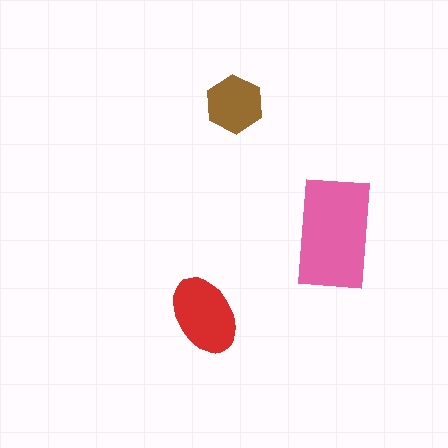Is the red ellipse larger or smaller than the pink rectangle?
Smaller.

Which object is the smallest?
The brown hexagon.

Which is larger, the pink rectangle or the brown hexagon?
The pink rectangle.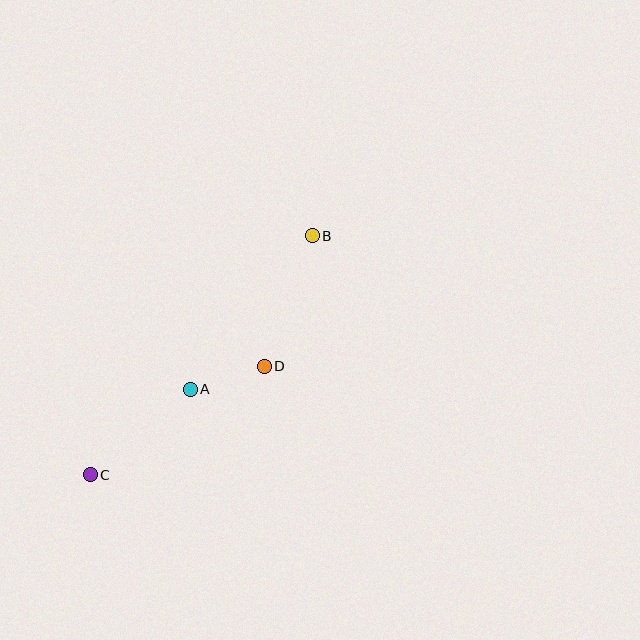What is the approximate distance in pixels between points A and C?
The distance between A and C is approximately 132 pixels.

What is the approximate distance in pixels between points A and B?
The distance between A and B is approximately 196 pixels.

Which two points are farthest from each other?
Points B and C are farthest from each other.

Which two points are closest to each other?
Points A and D are closest to each other.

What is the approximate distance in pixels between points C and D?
The distance between C and D is approximately 205 pixels.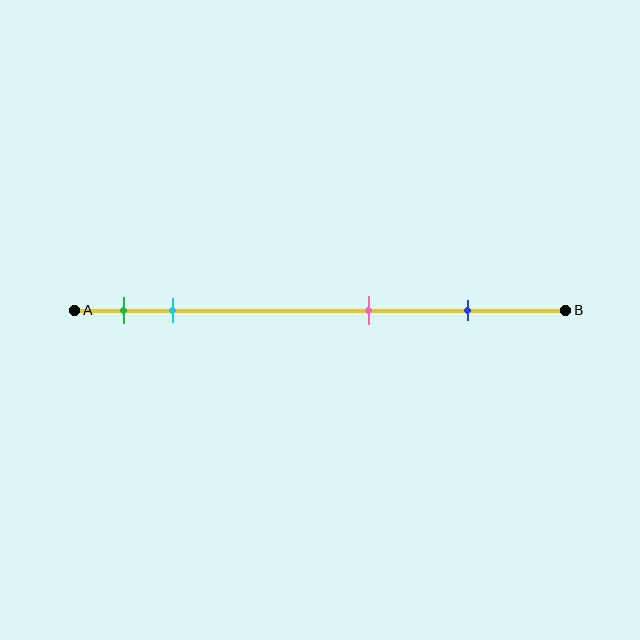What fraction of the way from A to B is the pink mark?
The pink mark is approximately 60% (0.6) of the way from A to B.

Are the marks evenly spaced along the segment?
No, the marks are not evenly spaced.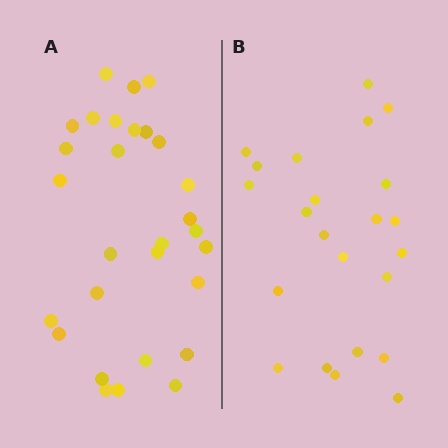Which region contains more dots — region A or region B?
Region A (the left region) has more dots.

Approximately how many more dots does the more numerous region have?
Region A has about 6 more dots than region B.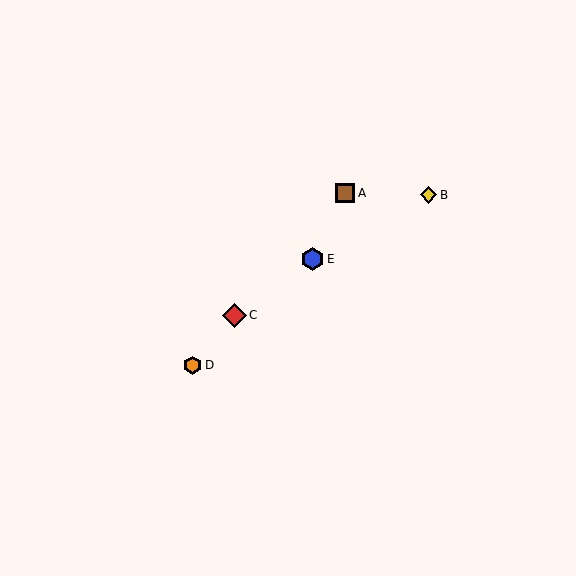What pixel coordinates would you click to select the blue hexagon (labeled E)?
Click at (312, 259) to select the blue hexagon E.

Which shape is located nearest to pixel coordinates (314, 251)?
The blue hexagon (labeled E) at (312, 259) is nearest to that location.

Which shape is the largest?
The red diamond (labeled C) is the largest.